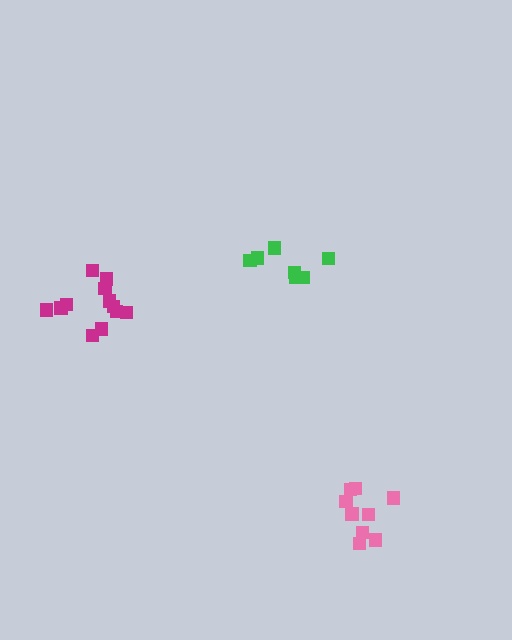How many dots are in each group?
Group 1: 9 dots, Group 2: 12 dots, Group 3: 7 dots (28 total).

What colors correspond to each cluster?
The clusters are colored: pink, magenta, green.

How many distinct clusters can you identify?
There are 3 distinct clusters.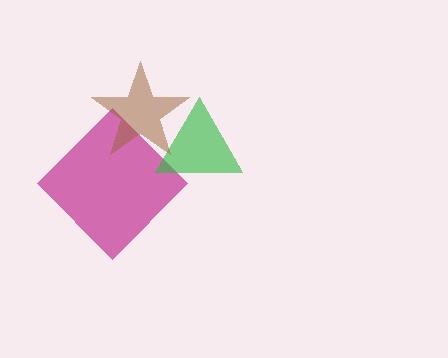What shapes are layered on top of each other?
The layered shapes are: a magenta diamond, a green triangle, a brown star.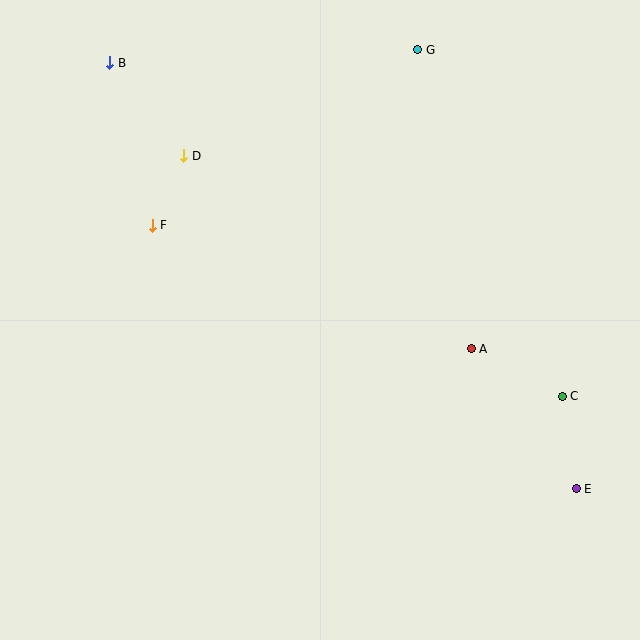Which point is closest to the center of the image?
Point A at (471, 349) is closest to the center.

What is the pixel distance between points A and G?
The distance between A and G is 304 pixels.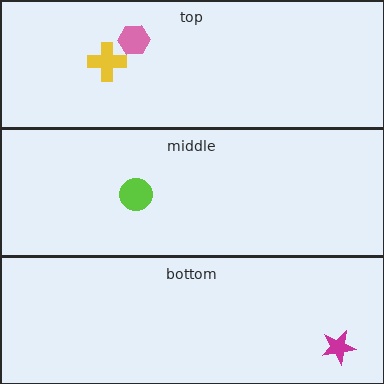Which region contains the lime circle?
The middle region.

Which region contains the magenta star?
The bottom region.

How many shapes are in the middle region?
1.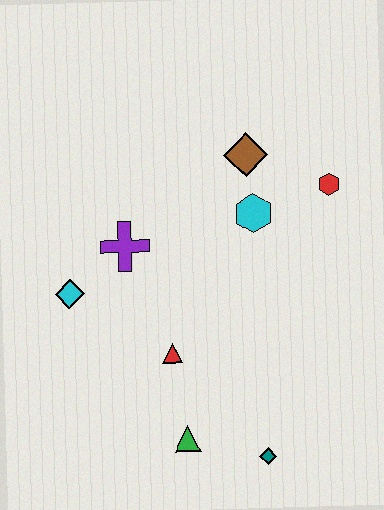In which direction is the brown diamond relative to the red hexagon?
The brown diamond is to the left of the red hexagon.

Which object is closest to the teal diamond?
The green triangle is closest to the teal diamond.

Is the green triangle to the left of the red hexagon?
Yes